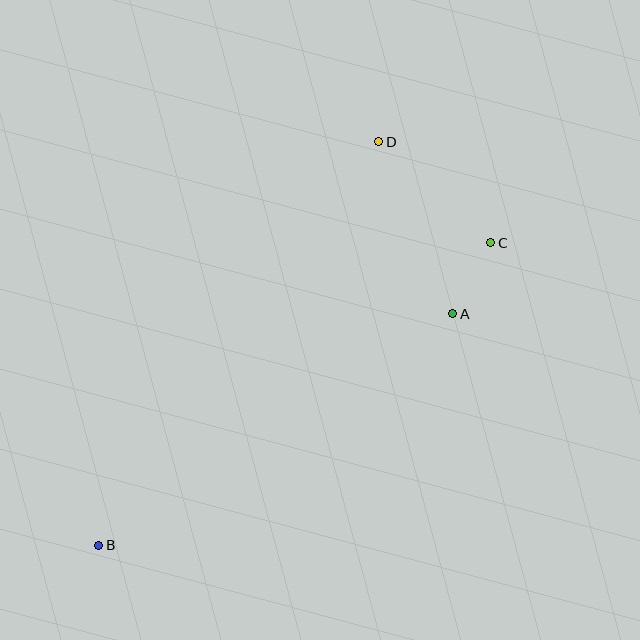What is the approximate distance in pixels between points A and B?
The distance between A and B is approximately 423 pixels.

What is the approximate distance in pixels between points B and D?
The distance between B and D is approximately 491 pixels.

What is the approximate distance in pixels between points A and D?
The distance between A and D is approximately 187 pixels.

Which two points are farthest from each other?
Points B and C are farthest from each other.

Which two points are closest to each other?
Points A and C are closest to each other.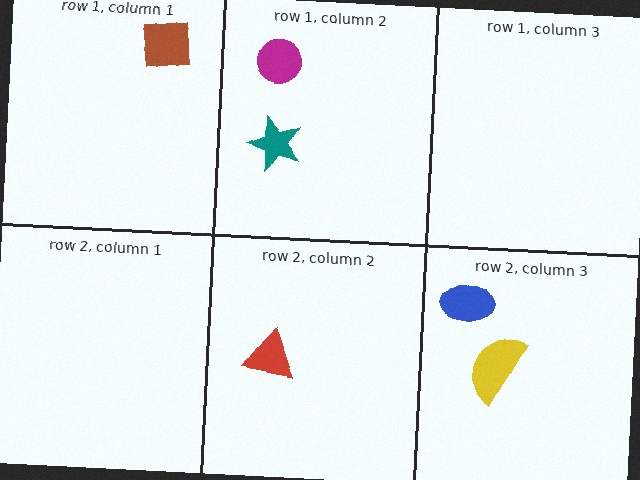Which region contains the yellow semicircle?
The row 2, column 3 region.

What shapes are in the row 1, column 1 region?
The brown square.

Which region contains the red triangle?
The row 2, column 2 region.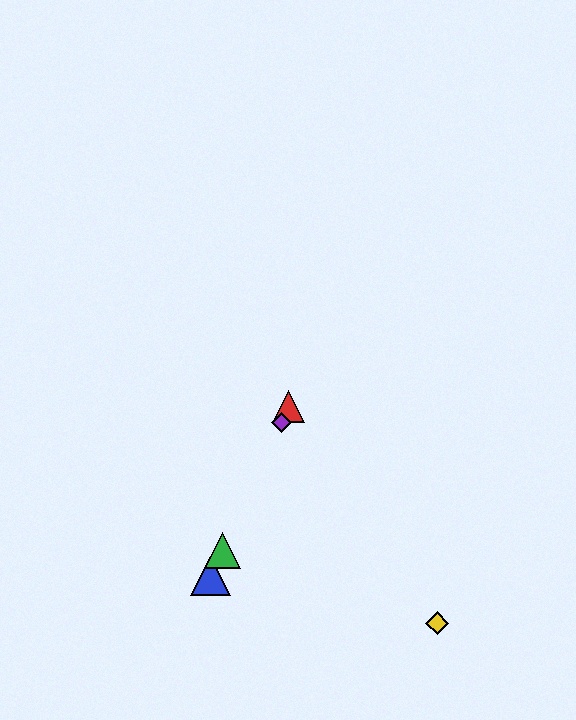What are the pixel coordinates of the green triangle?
The green triangle is at (222, 551).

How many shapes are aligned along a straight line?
4 shapes (the red triangle, the blue triangle, the green triangle, the purple diamond) are aligned along a straight line.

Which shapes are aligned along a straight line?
The red triangle, the blue triangle, the green triangle, the purple diamond are aligned along a straight line.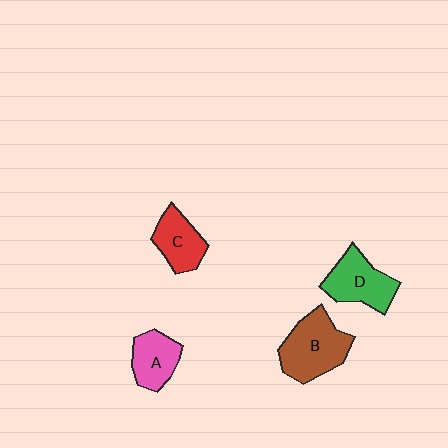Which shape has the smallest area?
Shape A (pink).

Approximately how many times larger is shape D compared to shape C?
Approximately 1.3 times.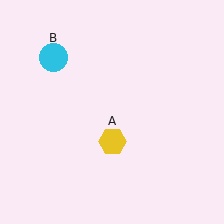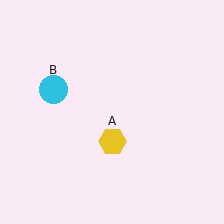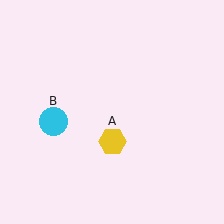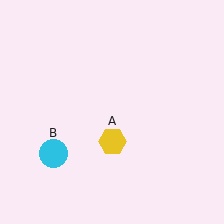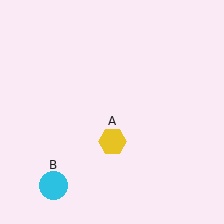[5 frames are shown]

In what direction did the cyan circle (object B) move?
The cyan circle (object B) moved down.